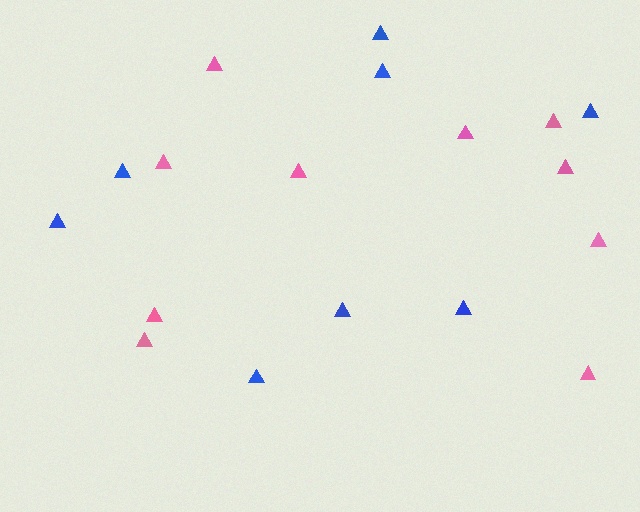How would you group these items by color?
There are 2 groups: one group of pink triangles (10) and one group of blue triangles (8).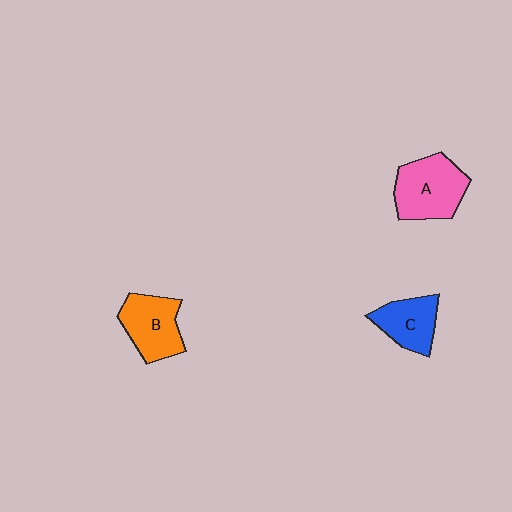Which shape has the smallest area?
Shape C (blue).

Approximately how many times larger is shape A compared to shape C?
Approximately 1.4 times.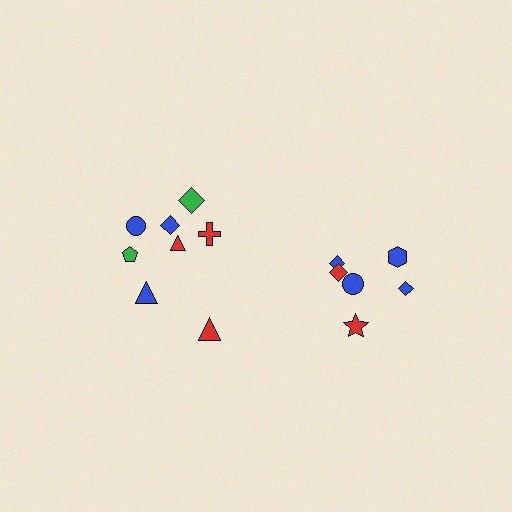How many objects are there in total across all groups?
There are 14 objects.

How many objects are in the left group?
There are 8 objects.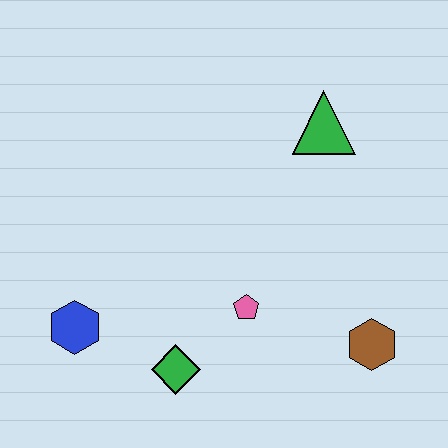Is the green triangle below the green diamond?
No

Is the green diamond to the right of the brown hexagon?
No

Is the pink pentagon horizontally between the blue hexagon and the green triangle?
Yes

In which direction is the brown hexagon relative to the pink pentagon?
The brown hexagon is to the right of the pink pentagon.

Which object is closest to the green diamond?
The pink pentagon is closest to the green diamond.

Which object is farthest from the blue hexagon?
The green triangle is farthest from the blue hexagon.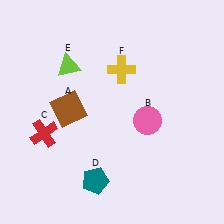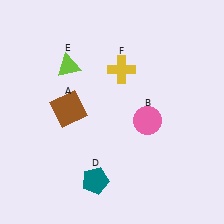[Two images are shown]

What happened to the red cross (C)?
The red cross (C) was removed in Image 2. It was in the bottom-left area of Image 1.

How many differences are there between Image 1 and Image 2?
There is 1 difference between the two images.